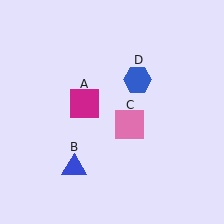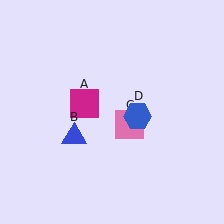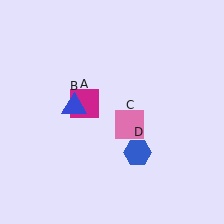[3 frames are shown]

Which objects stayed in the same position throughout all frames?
Magenta square (object A) and pink square (object C) remained stationary.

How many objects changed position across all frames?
2 objects changed position: blue triangle (object B), blue hexagon (object D).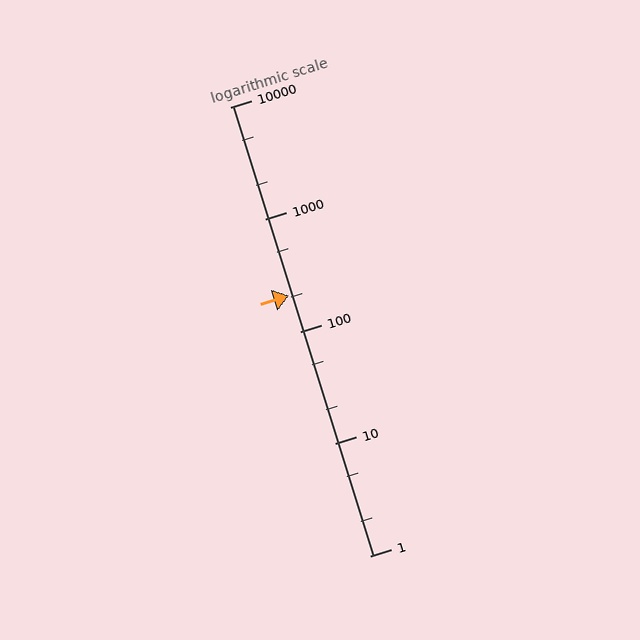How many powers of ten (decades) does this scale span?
The scale spans 4 decades, from 1 to 10000.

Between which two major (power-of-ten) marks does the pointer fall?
The pointer is between 100 and 1000.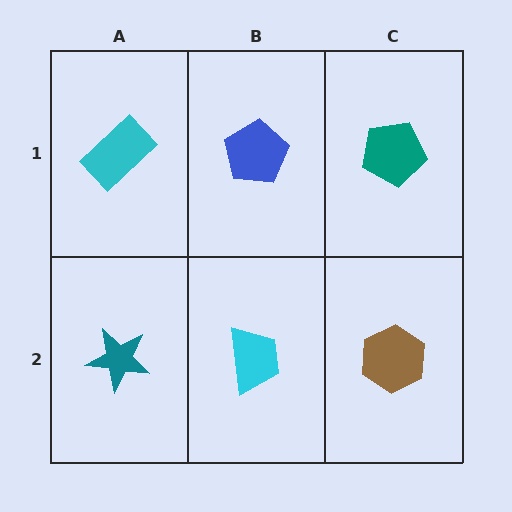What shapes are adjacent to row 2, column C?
A teal pentagon (row 1, column C), a cyan trapezoid (row 2, column B).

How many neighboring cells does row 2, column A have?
2.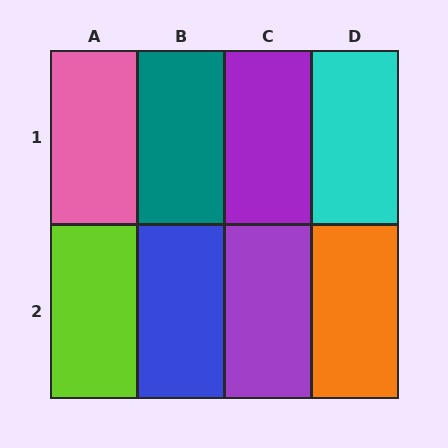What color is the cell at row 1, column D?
Cyan.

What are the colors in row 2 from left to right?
Lime, blue, purple, orange.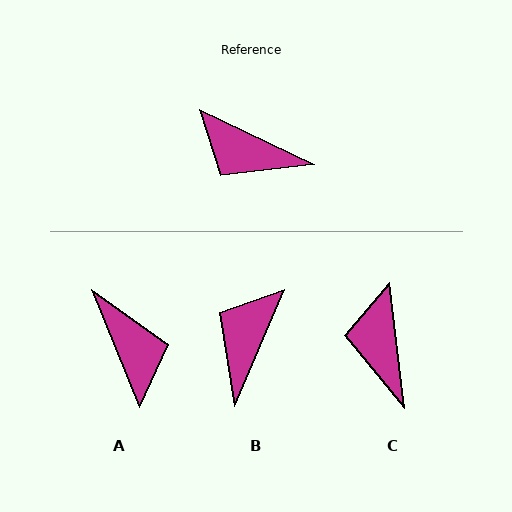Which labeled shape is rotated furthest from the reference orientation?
A, about 138 degrees away.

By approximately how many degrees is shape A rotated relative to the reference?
Approximately 138 degrees counter-clockwise.